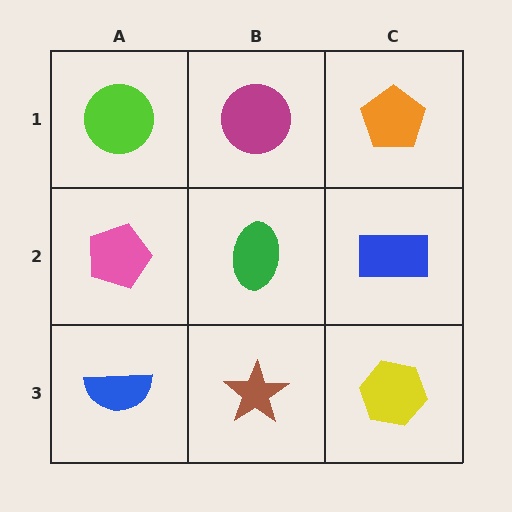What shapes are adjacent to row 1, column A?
A pink pentagon (row 2, column A), a magenta circle (row 1, column B).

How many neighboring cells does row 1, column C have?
2.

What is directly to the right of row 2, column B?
A blue rectangle.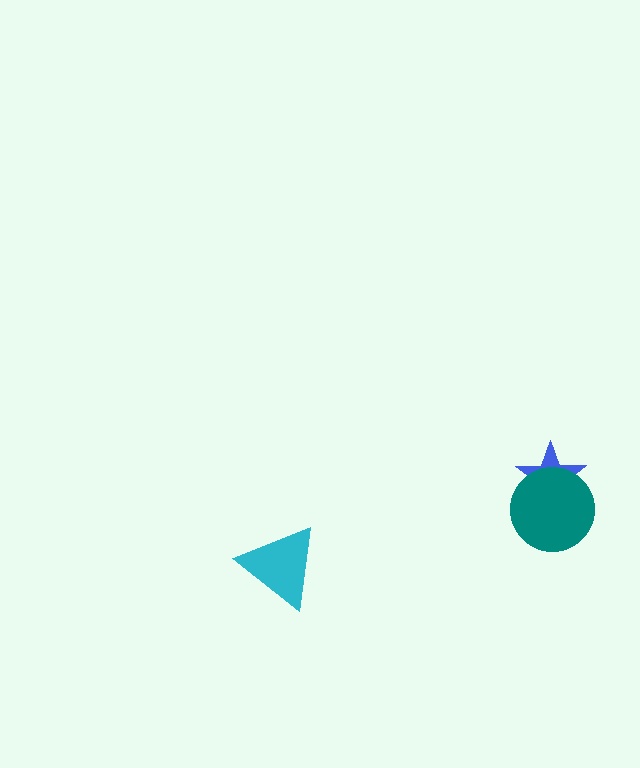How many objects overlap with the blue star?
1 object overlaps with the blue star.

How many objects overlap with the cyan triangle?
0 objects overlap with the cyan triangle.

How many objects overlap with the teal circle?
1 object overlaps with the teal circle.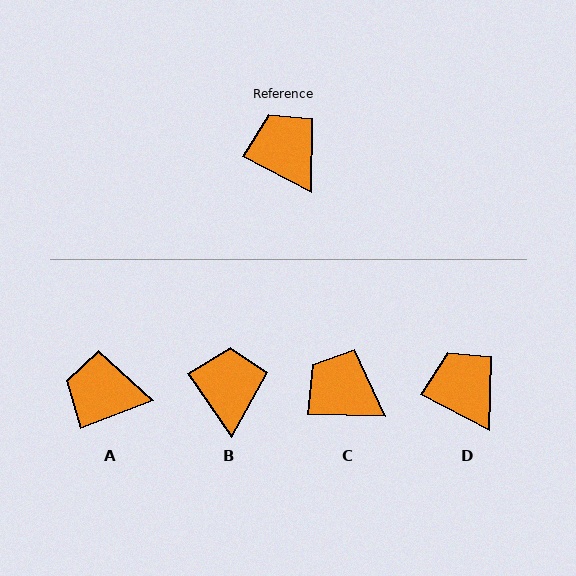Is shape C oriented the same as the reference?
No, it is off by about 26 degrees.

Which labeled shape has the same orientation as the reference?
D.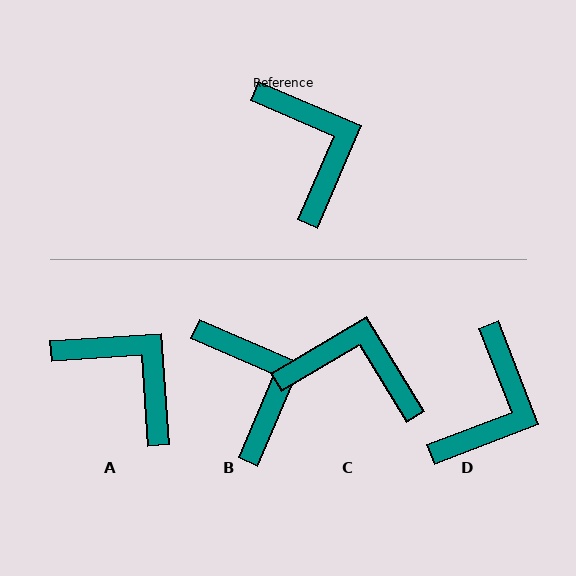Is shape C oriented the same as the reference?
No, it is off by about 54 degrees.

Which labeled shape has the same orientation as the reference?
B.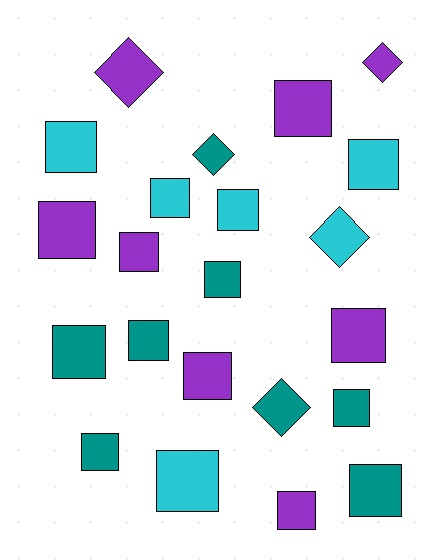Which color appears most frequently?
Teal, with 8 objects.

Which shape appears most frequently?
Square, with 17 objects.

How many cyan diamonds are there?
There is 1 cyan diamond.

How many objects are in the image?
There are 22 objects.